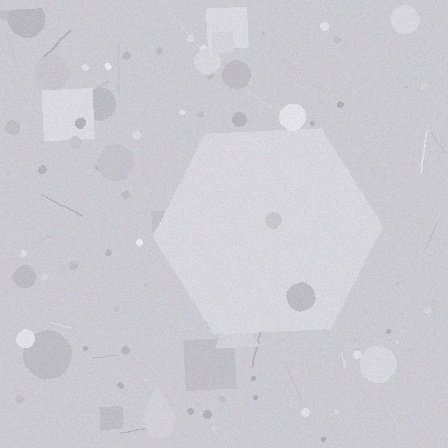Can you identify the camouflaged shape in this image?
The camouflaged shape is a hexagon.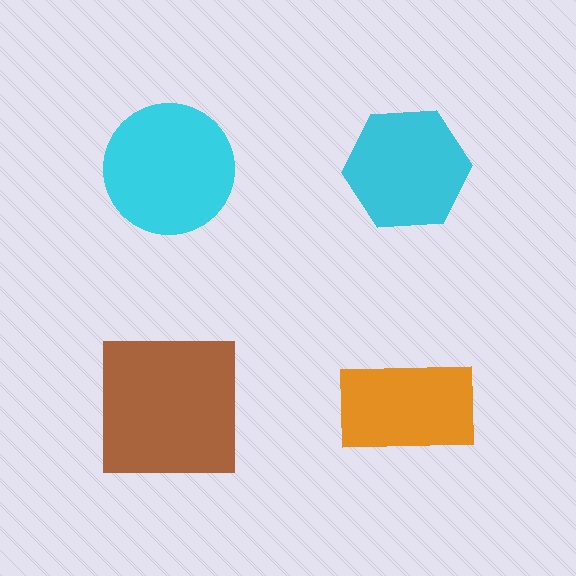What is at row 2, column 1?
A brown square.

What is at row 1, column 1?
A cyan circle.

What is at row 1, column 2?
A cyan hexagon.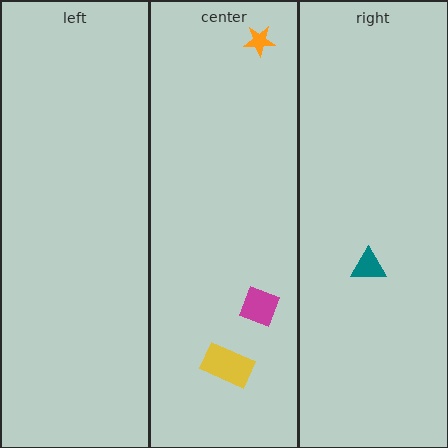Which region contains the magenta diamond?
The center region.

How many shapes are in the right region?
1.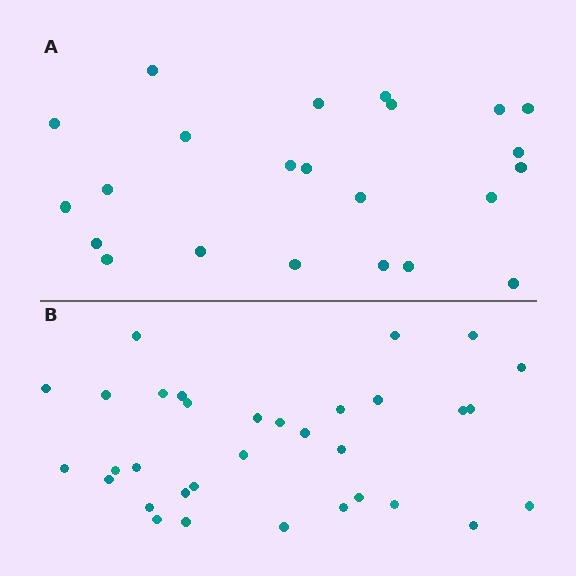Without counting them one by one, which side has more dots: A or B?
Region B (the bottom region) has more dots.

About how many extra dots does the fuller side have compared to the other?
Region B has roughly 10 or so more dots than region A.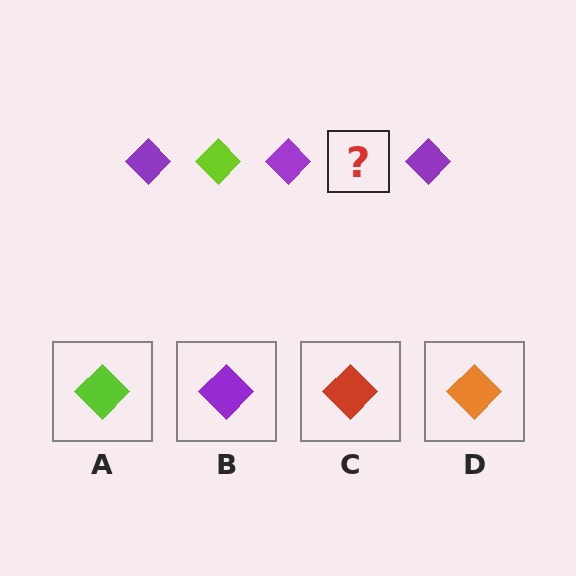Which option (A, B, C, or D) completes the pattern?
A.